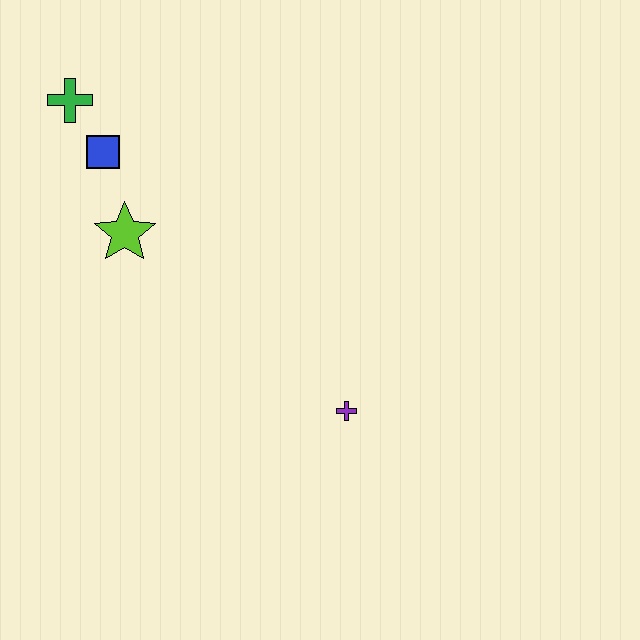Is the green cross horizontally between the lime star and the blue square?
No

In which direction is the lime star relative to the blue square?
The lime star is below the blue square.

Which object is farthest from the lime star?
The purple cross is farthest from the lime star.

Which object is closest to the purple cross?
The lime star is closest to the purple cross.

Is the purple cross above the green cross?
No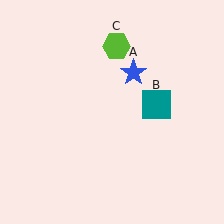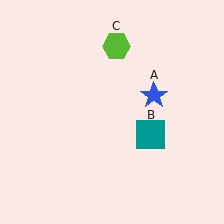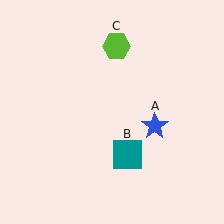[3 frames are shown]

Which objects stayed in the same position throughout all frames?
Lime hexagon (object C) remained stationary.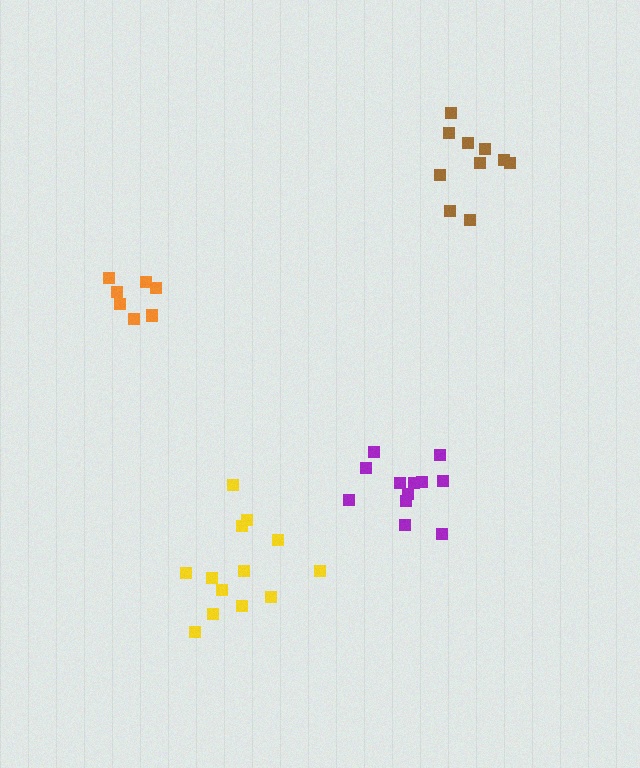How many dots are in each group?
Group 1: 10 dots, Group 2: 12 dots, Group 3: 13 dots, Group 4: 7 dots (42 total).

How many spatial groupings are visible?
There are 4 spatial groupings.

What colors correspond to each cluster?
The clusters are colored: brown, purple, yellow, orange.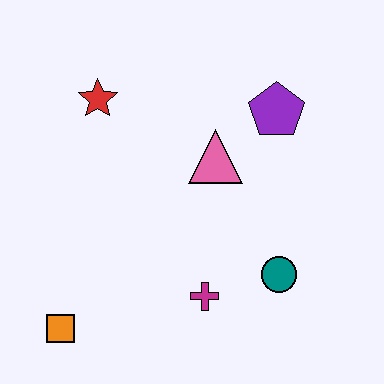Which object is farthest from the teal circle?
The red star is farthest from the teal circle.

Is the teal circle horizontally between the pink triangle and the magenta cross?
No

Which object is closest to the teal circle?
The magenta cross is closest to the teal circle.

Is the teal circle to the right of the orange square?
Yes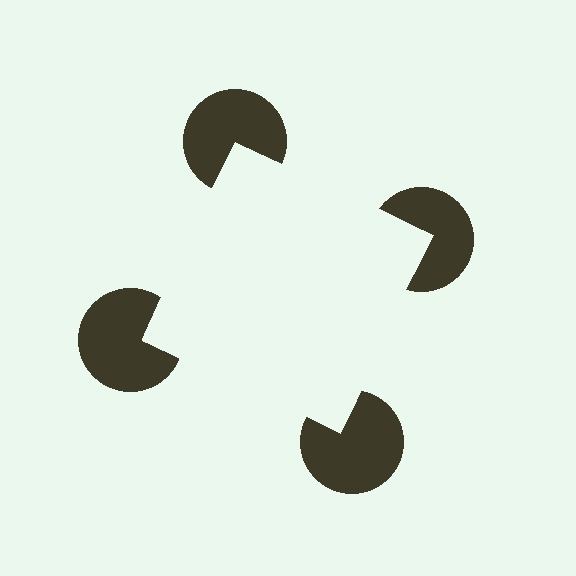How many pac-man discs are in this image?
There are 4 — one at each vertex of the illusory square.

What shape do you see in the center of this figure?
An illusory square — its edges are inferred from the aligned wedge cuts in the pac-man discs, not physically drawn.